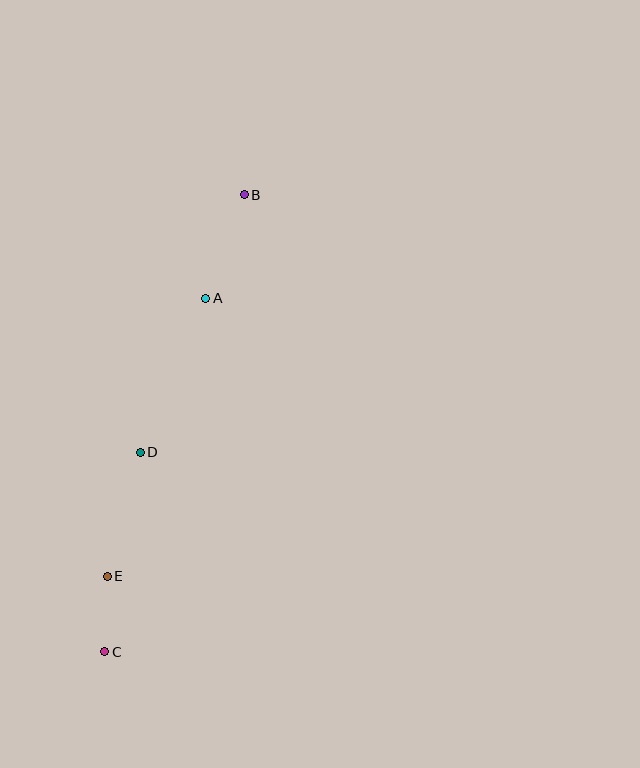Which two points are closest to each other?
Points C and E are closest to each other.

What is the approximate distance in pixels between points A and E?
The distance between A and E is approximately 295 pixels.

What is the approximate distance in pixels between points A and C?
The distance between A and C is approximately 368 pixels.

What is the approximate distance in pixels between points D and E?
The distance between D and E is approximately 128 pixels.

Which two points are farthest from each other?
Points B and C are farthest from each other.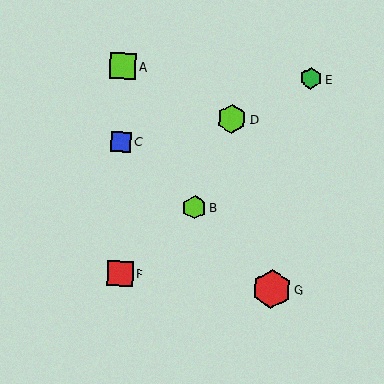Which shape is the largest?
The red hexagon (labeled G) is the largest.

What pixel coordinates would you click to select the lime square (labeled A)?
Click at (123, 66) to select the lime square A.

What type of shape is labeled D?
Shape D is a lime hexagon.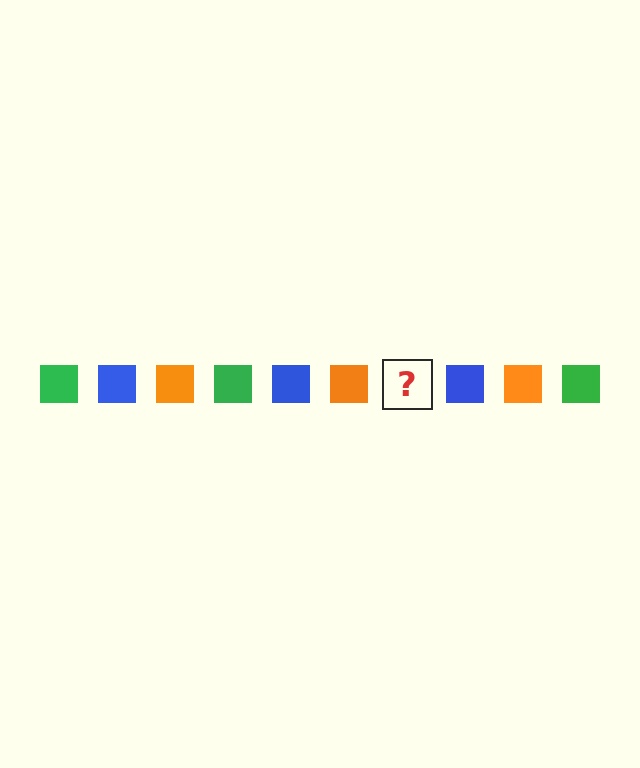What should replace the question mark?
The question mark should be replaced with a green square.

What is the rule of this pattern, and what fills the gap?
The rule is that the pattern cycles through green, blue, orange squares. The gap should be filled with a green square.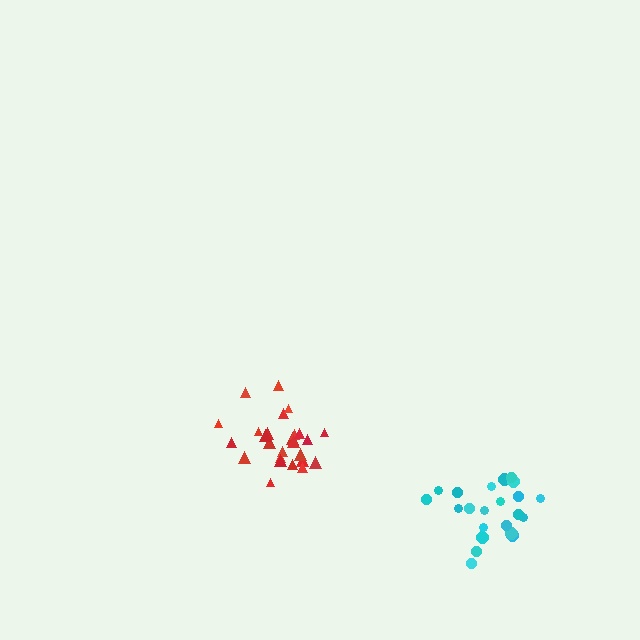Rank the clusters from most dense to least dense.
red, cyan.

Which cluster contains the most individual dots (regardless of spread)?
Red (26).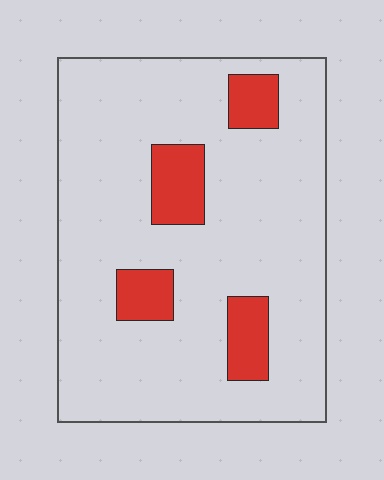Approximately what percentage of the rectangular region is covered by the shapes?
Approximately 15%.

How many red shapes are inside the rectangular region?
4.